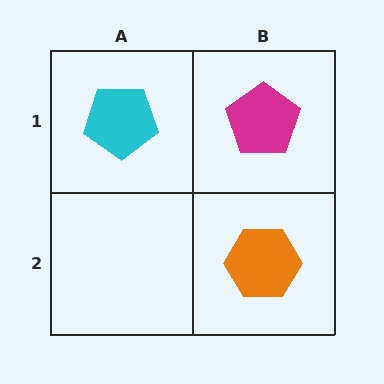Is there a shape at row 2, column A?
No, that cell is empty.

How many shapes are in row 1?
2 shapes.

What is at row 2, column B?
An orange hexagon.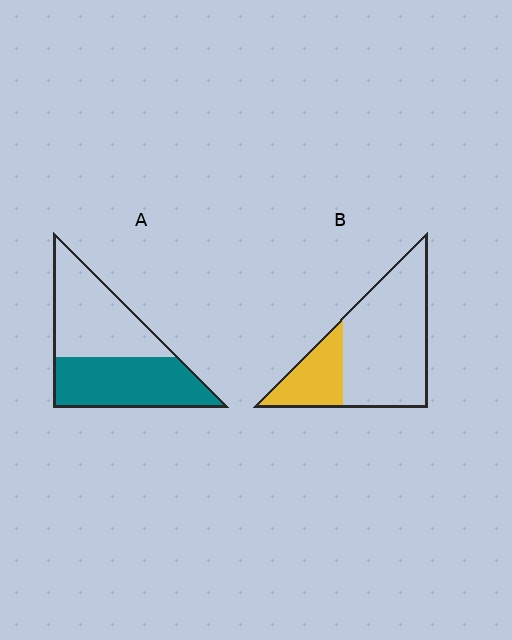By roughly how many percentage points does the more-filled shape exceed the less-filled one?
By roughly 25 percentage points (A over B).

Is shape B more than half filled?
No.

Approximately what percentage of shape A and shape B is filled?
A is approximately 50% and B is approximately 25%.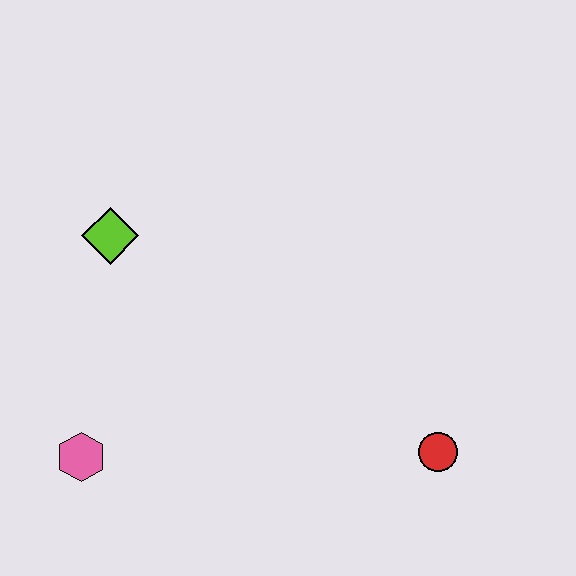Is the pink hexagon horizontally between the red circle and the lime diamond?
No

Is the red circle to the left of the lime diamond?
No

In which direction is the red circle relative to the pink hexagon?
The red circle is to the right of the pink hexagon.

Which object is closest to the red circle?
The pink hexagon is closest to the red circle.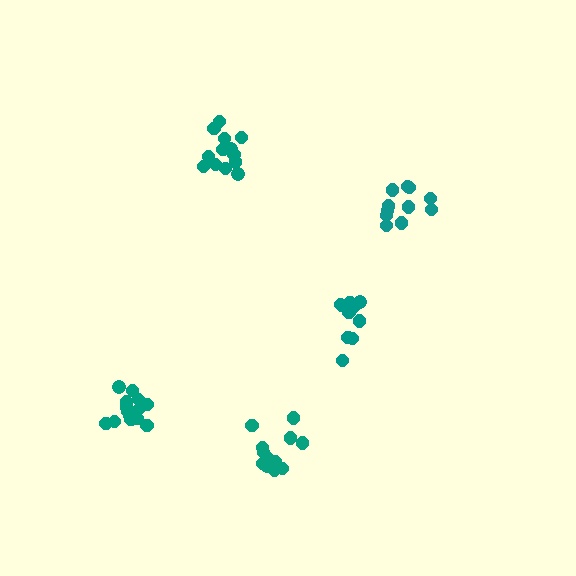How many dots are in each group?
Group 1: 14 dots, Group 2: 11 dots, Group 3: 13 dots, Group 4: 11 dots, Group 5: 13 dots (62 total).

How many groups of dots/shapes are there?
There are 5 groups.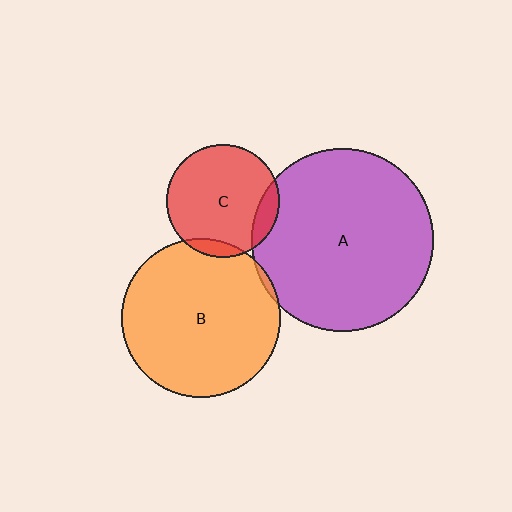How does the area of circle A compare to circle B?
Approximately 1.3 times.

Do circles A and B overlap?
Yes.